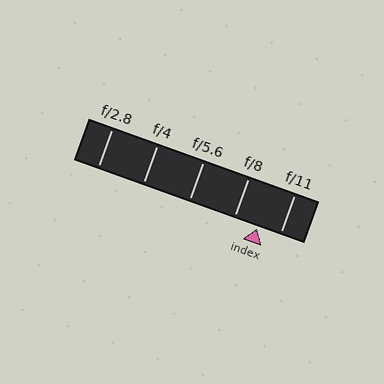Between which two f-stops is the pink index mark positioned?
The index mark is between f/8 and f/11.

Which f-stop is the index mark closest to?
The index mark is closest to f/11.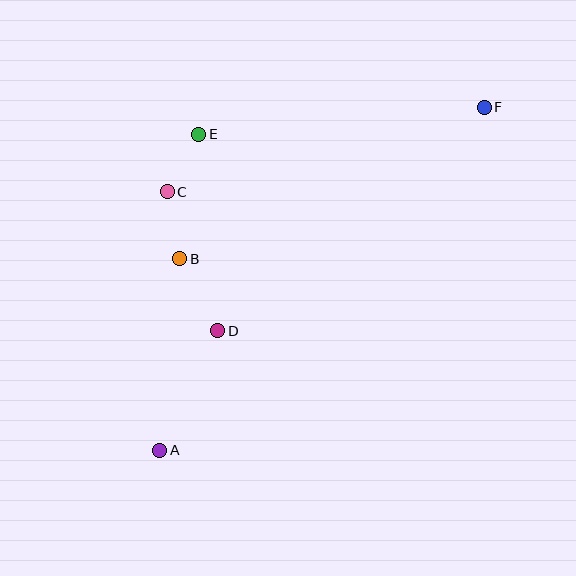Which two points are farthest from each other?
Points A and F are farthest from each other.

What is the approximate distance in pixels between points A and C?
The distance between A and C is approximately 258 pixels.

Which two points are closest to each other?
Points C and E are closest to each other.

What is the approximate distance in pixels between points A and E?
The distance between A and E is approximately 318 pixels.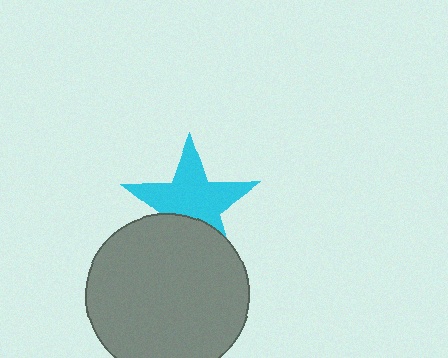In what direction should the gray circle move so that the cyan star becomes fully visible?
The gray circle should move down. That is the shortest direction to clear the overlap and leave the cyan star fully visible.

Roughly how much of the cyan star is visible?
Most of it is visible (roughly 67%).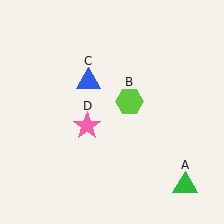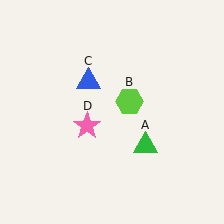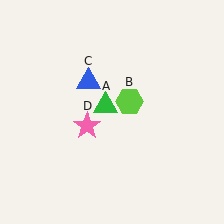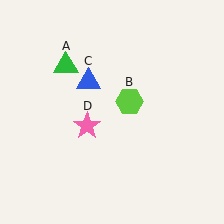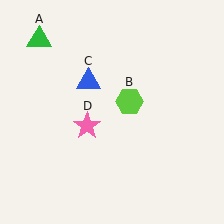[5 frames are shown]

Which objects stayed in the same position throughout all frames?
Lime hexagon (object B) and blue triangle (object C) and pink star (object D) remained stationary.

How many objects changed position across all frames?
1 object changed position: green triangle (object A).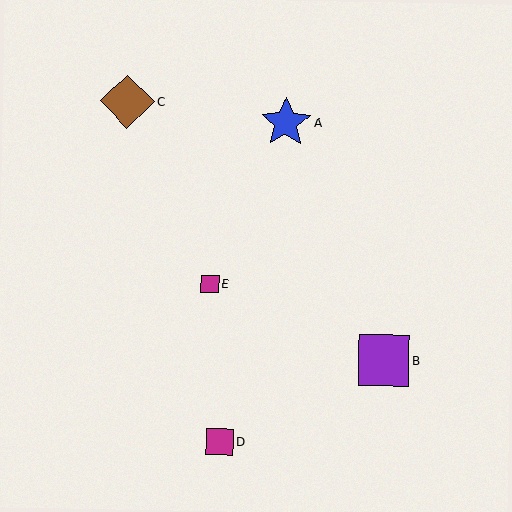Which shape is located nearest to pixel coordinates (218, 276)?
The magenta square (labeled E) at (210, 284) is nearest to that location.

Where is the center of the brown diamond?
The center of the brown diamond is at (127, 102).